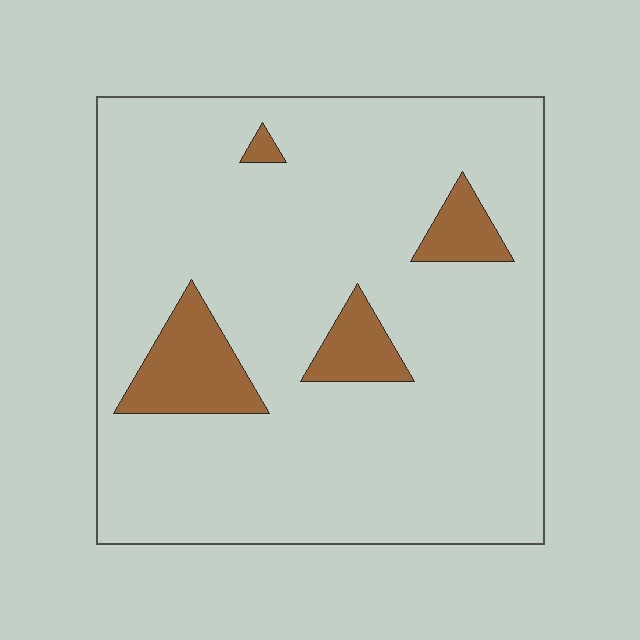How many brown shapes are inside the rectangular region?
4.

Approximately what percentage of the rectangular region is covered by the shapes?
Approximately 10%.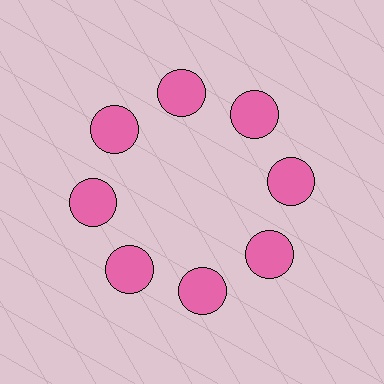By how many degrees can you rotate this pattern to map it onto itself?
The pattern maps onto itself every 45 degrees of rotation.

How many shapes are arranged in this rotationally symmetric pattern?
There are 8 shapes, arranged in 8 groups of 1.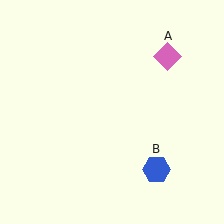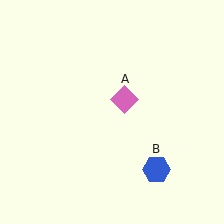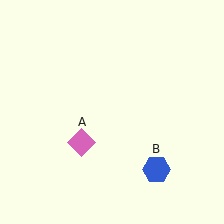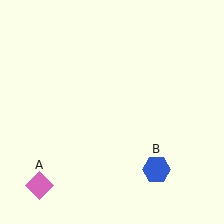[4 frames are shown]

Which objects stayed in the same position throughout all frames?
Blue hexagon (object B) remained stationary.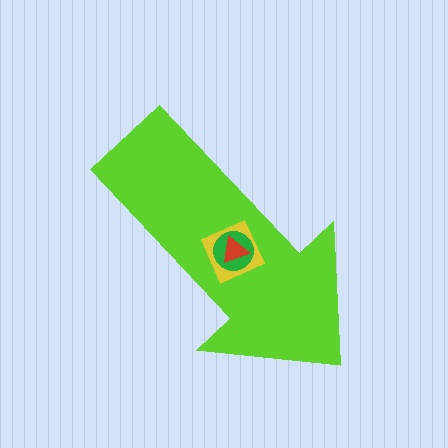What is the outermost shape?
The lime arrow.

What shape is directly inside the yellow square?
The green circle.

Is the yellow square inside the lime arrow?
Yes.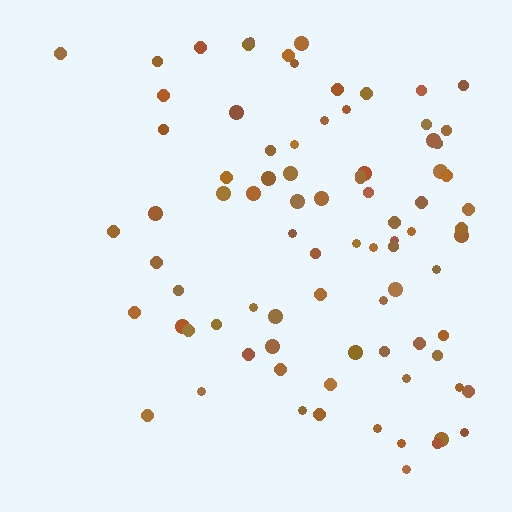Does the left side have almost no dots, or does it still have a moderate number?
Still a moderate number, just noticeably fewer than the right.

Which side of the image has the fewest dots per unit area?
The left.